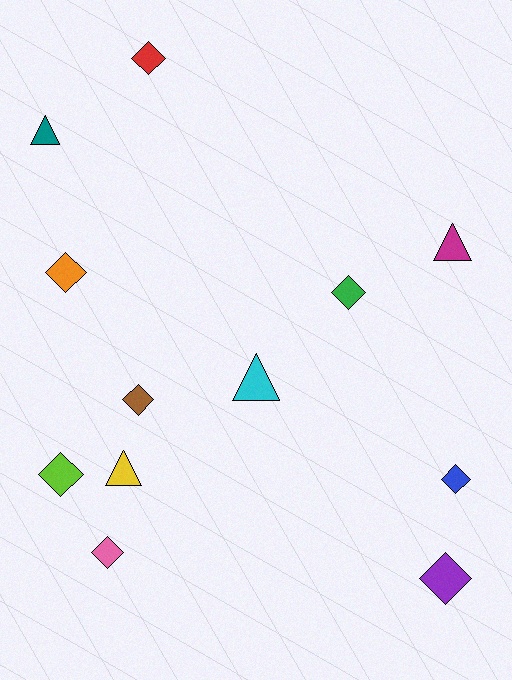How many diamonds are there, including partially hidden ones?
There are 8 diamonds.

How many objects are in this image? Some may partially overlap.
There are 12 objects.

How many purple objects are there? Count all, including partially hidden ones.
There is 1 purple object.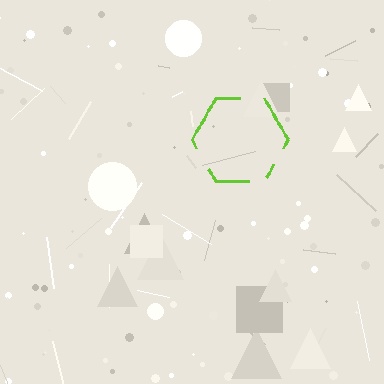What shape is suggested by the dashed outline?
The dashed outline suggests a hexagon.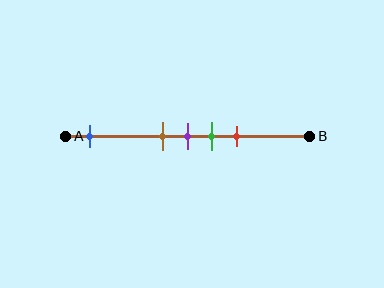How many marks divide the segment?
There are 5 marks dividing the segment.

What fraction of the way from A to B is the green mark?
The green mark is approximately 60% (0.6) of the way from A to B.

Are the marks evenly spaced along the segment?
No, the marks are not evenly spaced.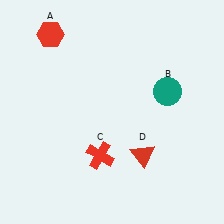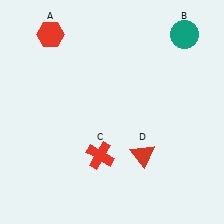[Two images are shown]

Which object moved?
The teal circle (B) moved up.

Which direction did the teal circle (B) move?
The teal circle (B) moved up.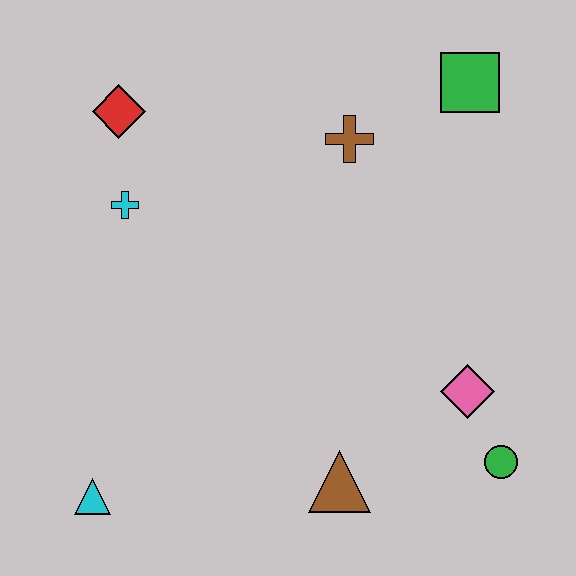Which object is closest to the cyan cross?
The red diamond is closest to the cyan cross.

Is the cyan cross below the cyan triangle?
No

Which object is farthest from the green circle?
The red diamond is farthest from the green circle.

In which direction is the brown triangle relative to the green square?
The brown triangle is below the green square.